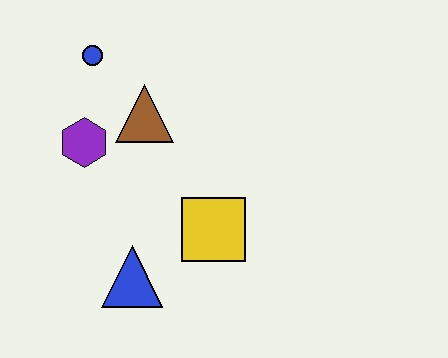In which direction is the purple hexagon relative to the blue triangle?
The purple hexagon is above the blue triangle.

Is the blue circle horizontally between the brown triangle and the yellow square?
No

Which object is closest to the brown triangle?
The purple hexagon is closest to the brown triangle.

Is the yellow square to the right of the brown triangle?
Yes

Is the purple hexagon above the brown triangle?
No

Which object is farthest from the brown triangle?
The blue triangle is farthest from the brown triangle.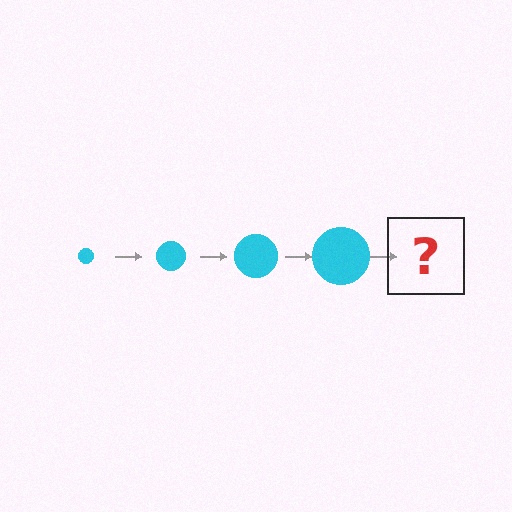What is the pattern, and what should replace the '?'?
The pattern is that the circle gets progressively larger each step. The '?' should be a cyan circle, larger than the previous one.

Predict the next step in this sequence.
The next step is a cyan circle, larger than the previous one.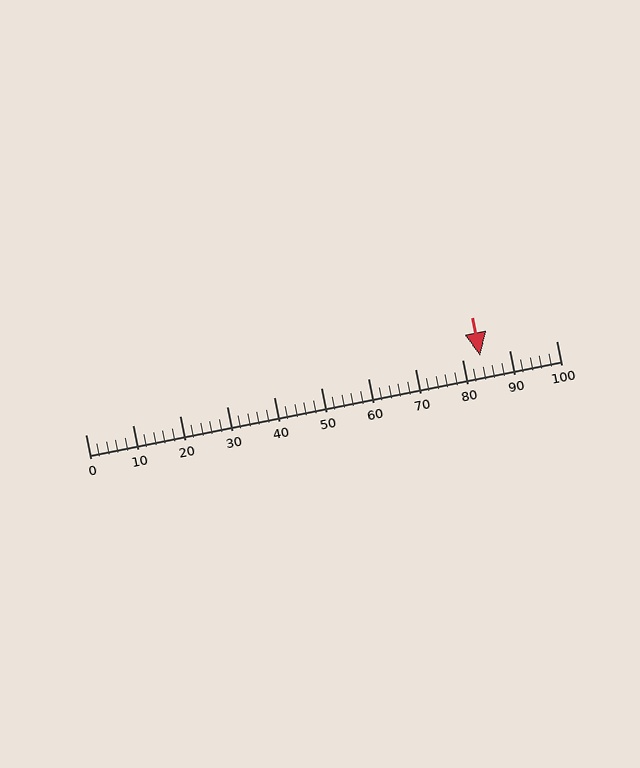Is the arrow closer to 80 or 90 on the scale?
The arrow is closer to 80.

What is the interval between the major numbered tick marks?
The major tick marks are spaced 10 units apart.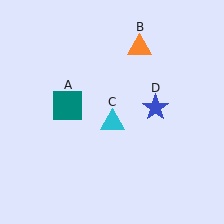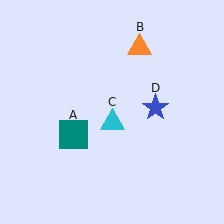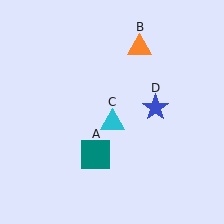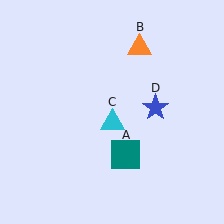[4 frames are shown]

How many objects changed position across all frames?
1 object changed position: teal square (object A).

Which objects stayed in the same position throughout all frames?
Orange triangle (object B) and cyan triangle (object C) and blue star (object D) remained stationary.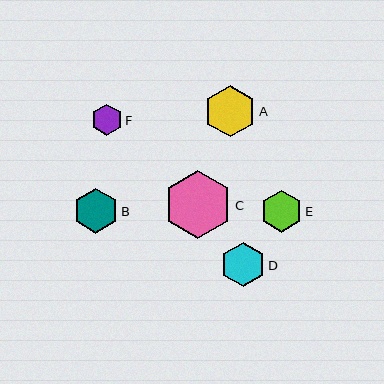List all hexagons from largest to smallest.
From largest to smallest: C, A, B, D, E, F.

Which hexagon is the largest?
Hexagon C is the largest with a size of approximately 68 pixels.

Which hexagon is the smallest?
Hexagon F is the smallest with a size of approximately 31 pixels.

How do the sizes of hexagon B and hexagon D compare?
Hexagon B and hexagon D are approximately the same size.